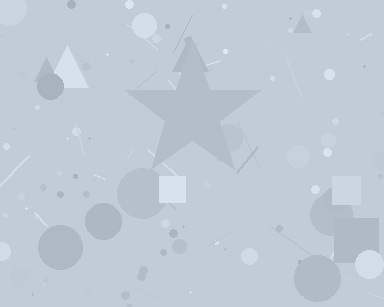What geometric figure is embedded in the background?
A star is embedded in the background.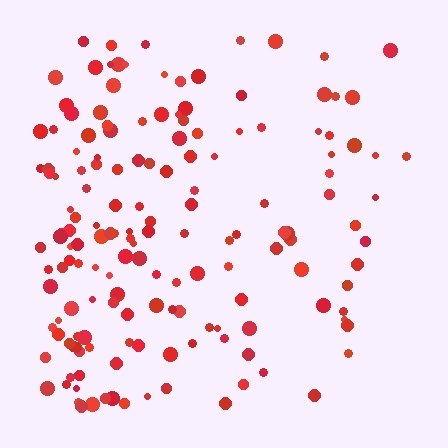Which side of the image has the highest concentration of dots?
The left.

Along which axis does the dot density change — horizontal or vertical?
Horizontal.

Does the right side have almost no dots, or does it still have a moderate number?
Still a moderate number, just noticeably fewer than the left.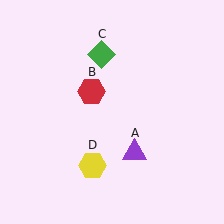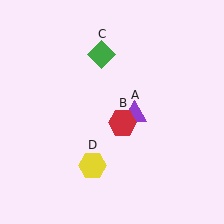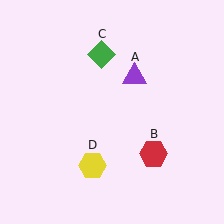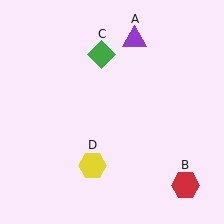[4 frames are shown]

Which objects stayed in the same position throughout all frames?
Green diamond (object C) and yellow hexagon (object D) remained stationary.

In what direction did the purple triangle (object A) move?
The purple triangle (object A) moved up.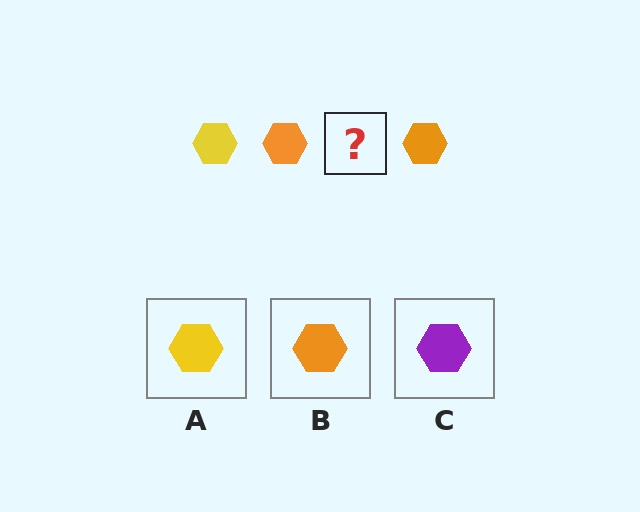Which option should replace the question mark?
Option A.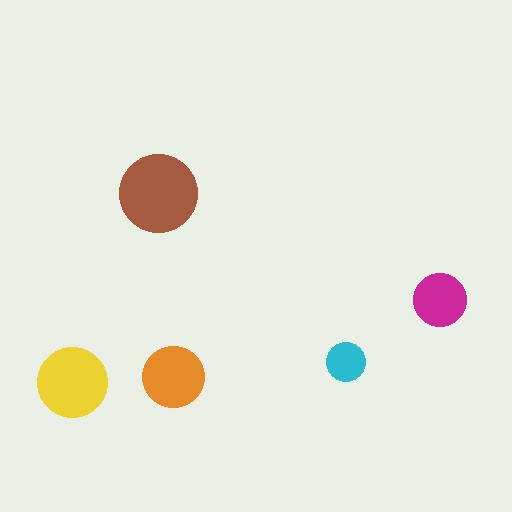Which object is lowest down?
The yellow circle is bottommost.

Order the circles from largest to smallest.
the brown one, the yellow one, the orange one, the magenta one, the cyan one.